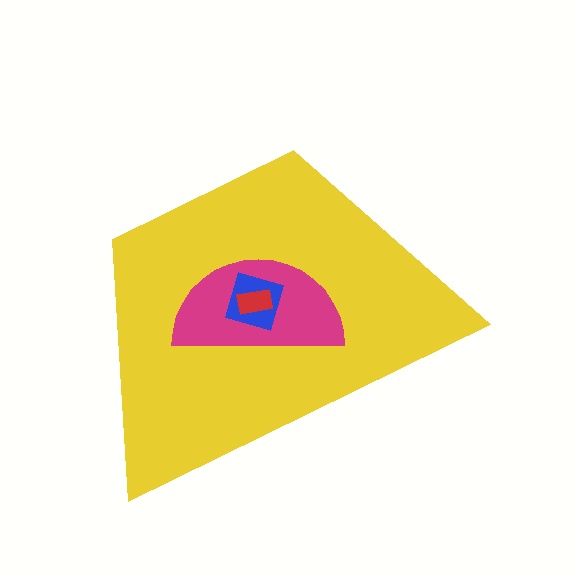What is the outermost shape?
The yellow trapezoid.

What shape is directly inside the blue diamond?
The red rectangle.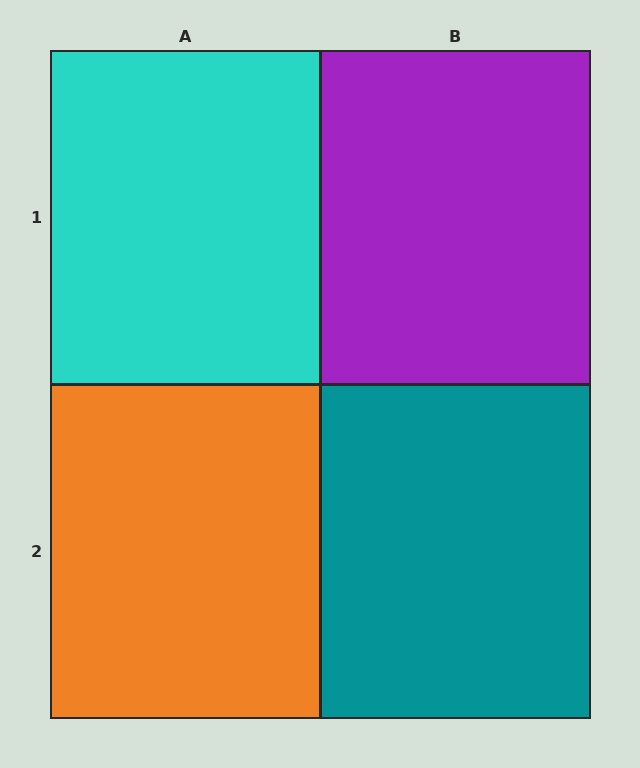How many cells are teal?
1 cell is teal.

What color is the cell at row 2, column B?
Teal.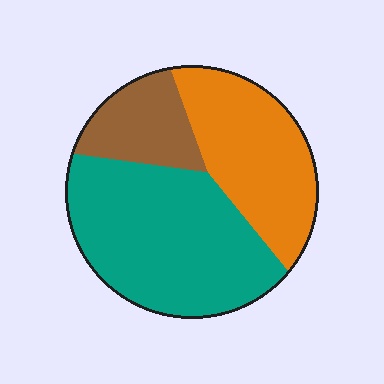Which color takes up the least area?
Brown, at roughly 15%.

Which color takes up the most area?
Teal, at roughly 50%.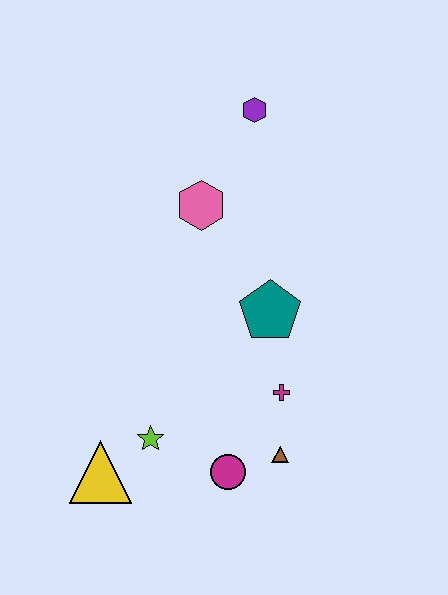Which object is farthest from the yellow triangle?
The purple hexagon is farthest from the yellow triangle.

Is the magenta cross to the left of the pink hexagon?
No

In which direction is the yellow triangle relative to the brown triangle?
The yellow triangle is to the left of the brown triangle.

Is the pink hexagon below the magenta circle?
No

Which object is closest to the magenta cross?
The brown triangle is closest to the magenta cross.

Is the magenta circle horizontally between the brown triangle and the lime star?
Yes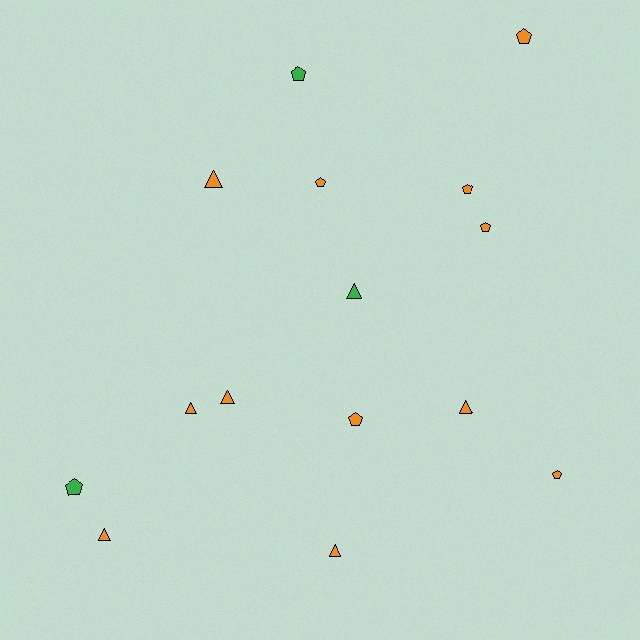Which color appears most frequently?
Orange, with 12 objects.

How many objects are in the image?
There are 15 objects.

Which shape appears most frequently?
Pentagon, with 8 objects.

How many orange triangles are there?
There are 6 orange triangles.